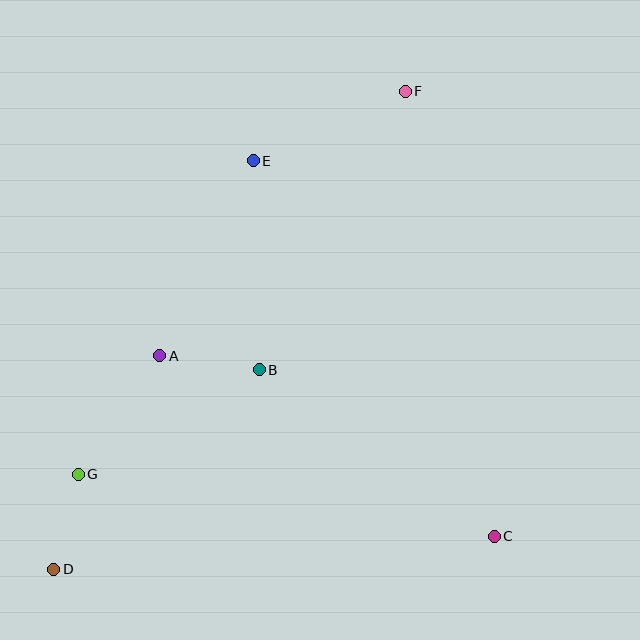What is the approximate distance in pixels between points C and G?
The distance between C and G is approximately 421 pixels.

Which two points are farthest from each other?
Points D and F are farthest from each other.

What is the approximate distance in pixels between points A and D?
The distance between A and D is approximately 238 pixels.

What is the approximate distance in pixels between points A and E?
The distance between A and E is approximately 216 pixels.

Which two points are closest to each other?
Points D and G are closest to each other.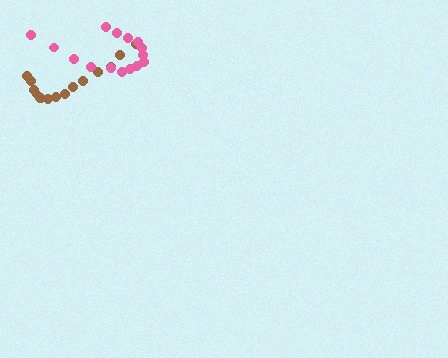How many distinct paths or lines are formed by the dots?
There are 2 distinct paths.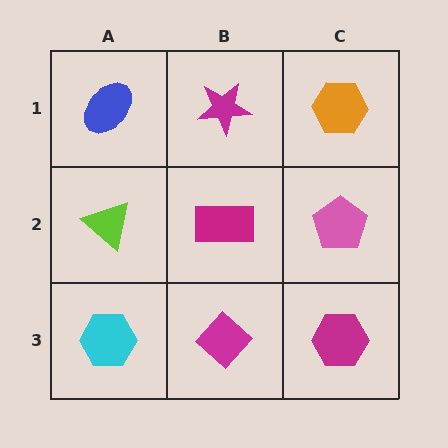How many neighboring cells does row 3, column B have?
3.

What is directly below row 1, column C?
A pink pentagon.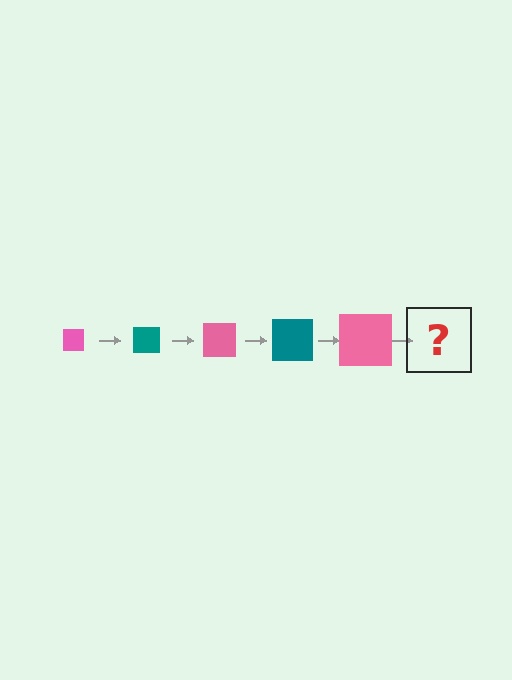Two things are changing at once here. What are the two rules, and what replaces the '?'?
The two rules are that the square grows larger each step and the color cycles through pink and teal. The '?' should be a teal square, larger than the previous one.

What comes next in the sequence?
The next element should be a teal square, larger than the previous one.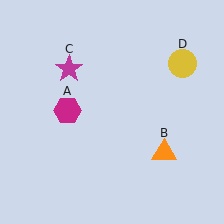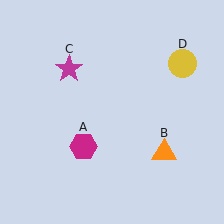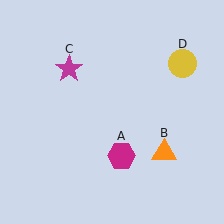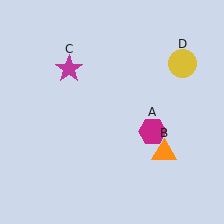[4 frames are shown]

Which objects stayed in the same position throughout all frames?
Orange triangle (object B) and magenta star (object C) and yellow circle (object D) remained stationary.